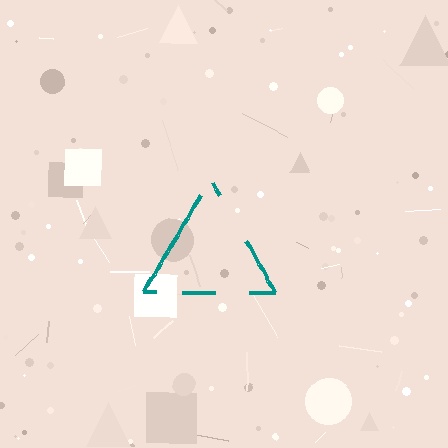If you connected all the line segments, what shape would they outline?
They would outline a triangle.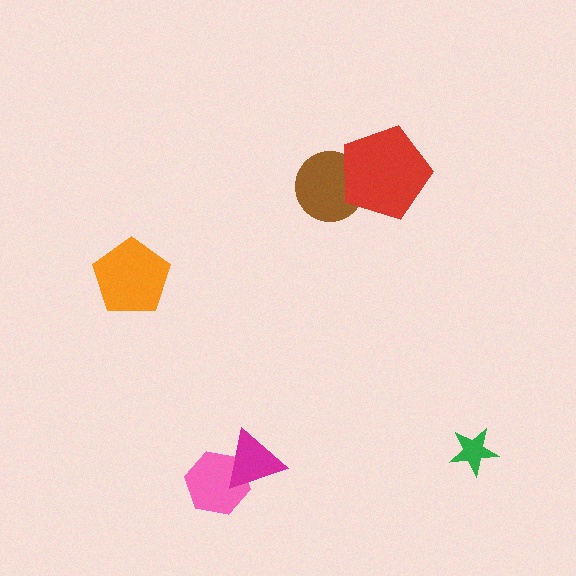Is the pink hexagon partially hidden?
Yes, it is partially covered by another shape.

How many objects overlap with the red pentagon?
1 object overlaps with the red pentagon.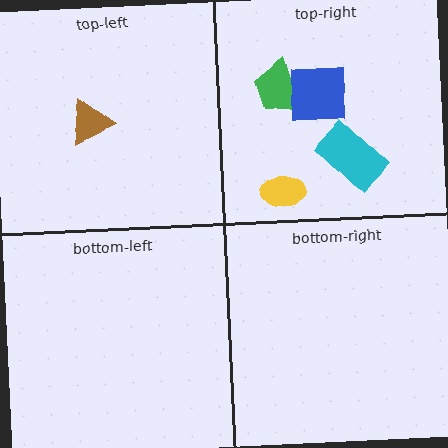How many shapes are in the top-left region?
1.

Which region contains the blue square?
The top-right region.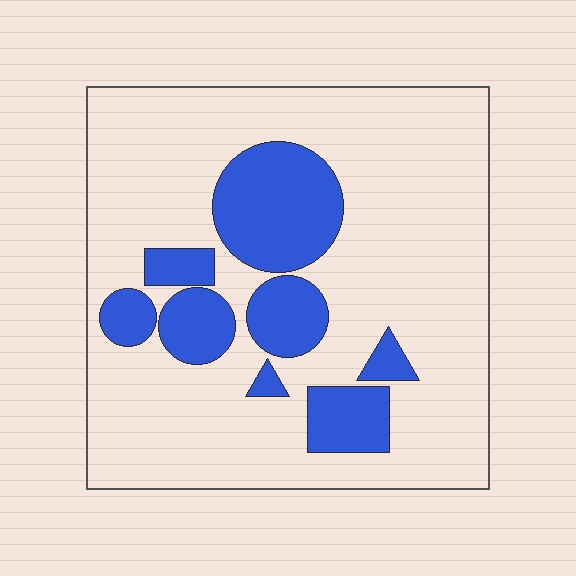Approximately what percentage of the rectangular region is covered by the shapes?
Approximately 25%.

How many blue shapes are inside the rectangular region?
8.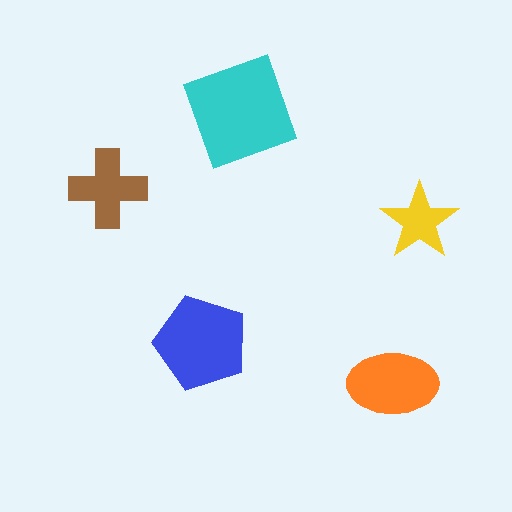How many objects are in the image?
There are 5 objects in the image.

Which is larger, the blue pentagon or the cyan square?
The cyan square.